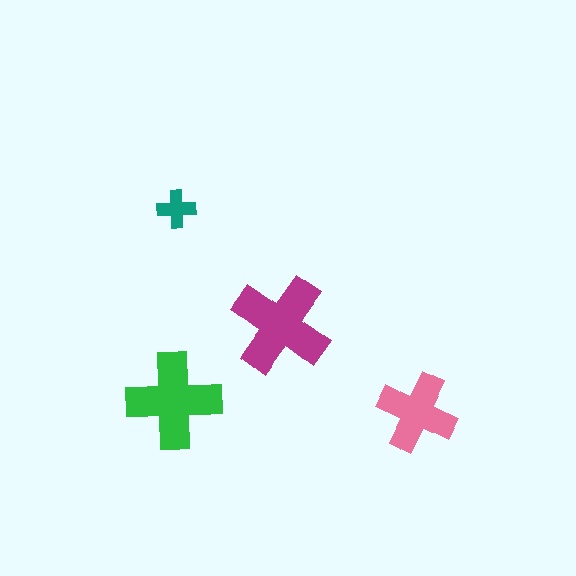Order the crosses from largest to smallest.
the magenta one, the green one, the pink one, the teal one.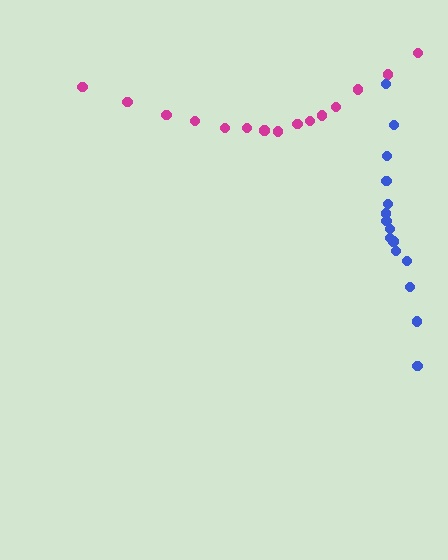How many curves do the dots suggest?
There are 2 distinct paths.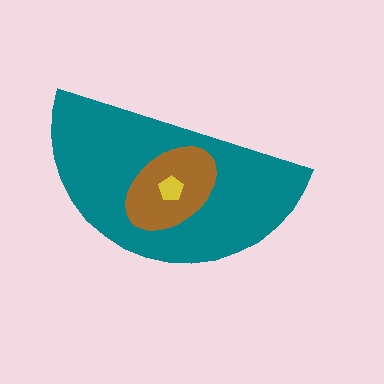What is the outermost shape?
The teal semicircle.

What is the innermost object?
The yellow pentagon.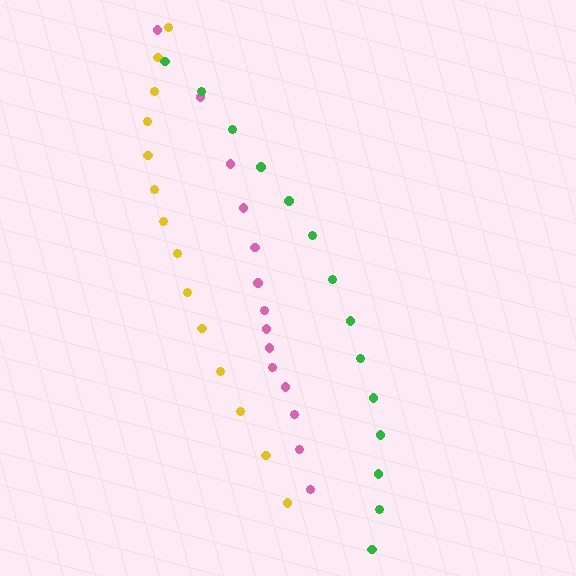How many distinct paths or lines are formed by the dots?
There are 3 distinct paths.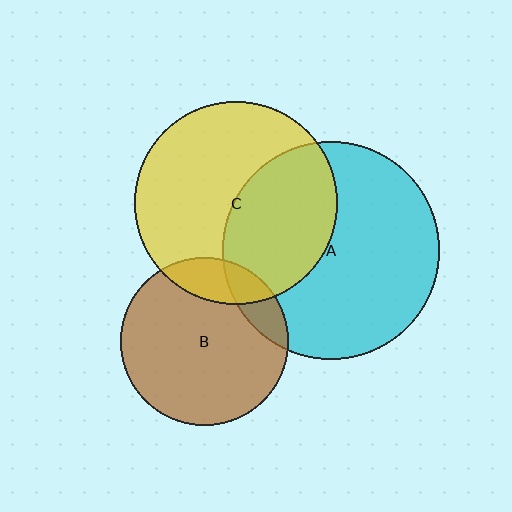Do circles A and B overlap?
Yes.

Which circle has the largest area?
Circle A (cyan).